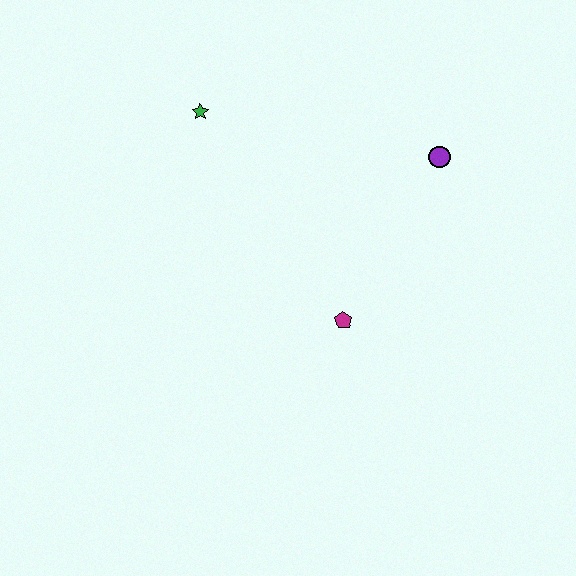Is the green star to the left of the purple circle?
Yes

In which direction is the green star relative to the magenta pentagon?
The green star is above the magenta pentagon.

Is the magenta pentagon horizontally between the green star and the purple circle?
Yes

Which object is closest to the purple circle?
The magenta pentagon is closest to the purple circle.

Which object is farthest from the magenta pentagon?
The green star is farthest from the magenta pentagon.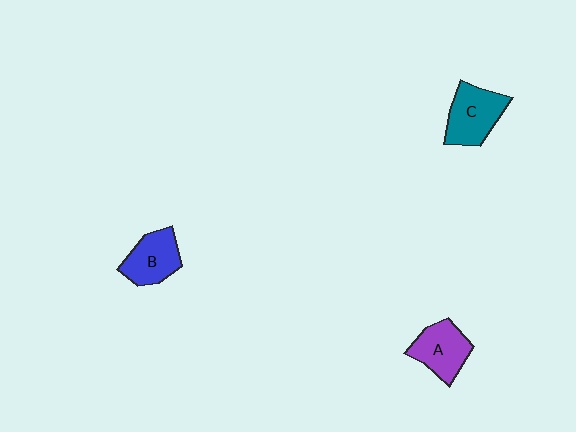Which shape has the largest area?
Shape C (teal).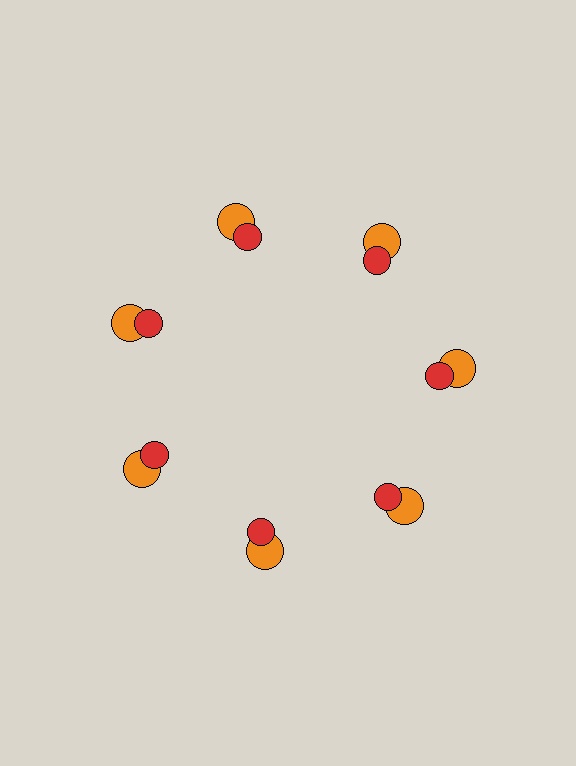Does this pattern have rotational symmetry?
Yes, this pattern has 7-fold rotational symmetry. It looks the same after rotating 51 degrees around the center.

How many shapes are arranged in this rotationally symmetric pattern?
There are 14 shapes, arranged in 7 groups of 2.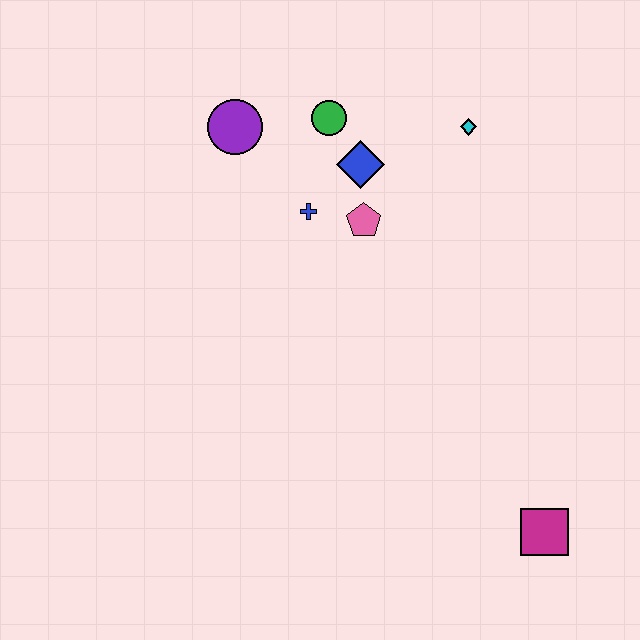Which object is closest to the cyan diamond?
The blue diamond is closest to the cyan diamond.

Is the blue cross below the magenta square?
No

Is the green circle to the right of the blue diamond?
No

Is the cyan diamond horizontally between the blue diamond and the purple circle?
No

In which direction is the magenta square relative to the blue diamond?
The magenta square is below the blue diamond.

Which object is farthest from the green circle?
The magenta square is farthest from the green circle.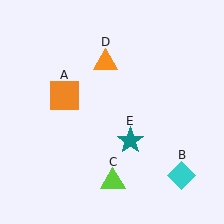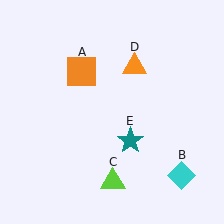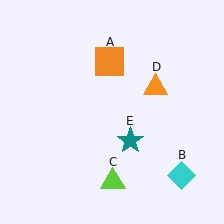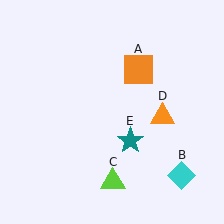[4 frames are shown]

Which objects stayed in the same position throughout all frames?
Cyan diamond (object B) and lime triangle (object C) and teal star (object E) remained stationary.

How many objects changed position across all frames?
2 objects changed position: orange square (object A), orange triangle (object D).